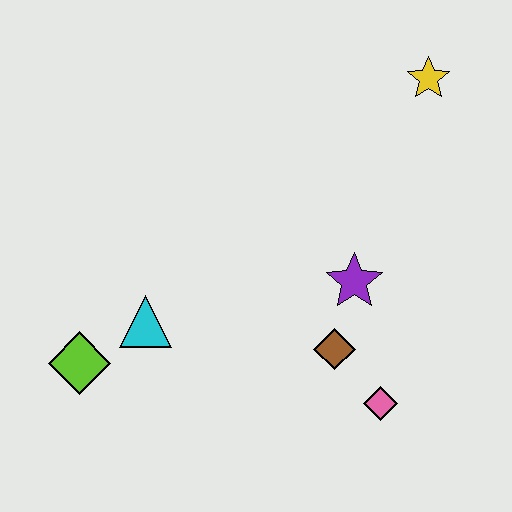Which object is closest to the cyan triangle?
The lime diamond is closest to the cyan triangle.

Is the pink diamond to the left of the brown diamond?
No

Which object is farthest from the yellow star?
The lime diamond is farthest from the yellow star.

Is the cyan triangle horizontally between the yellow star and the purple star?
No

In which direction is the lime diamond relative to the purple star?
The lime diamond is to the left of the purple star.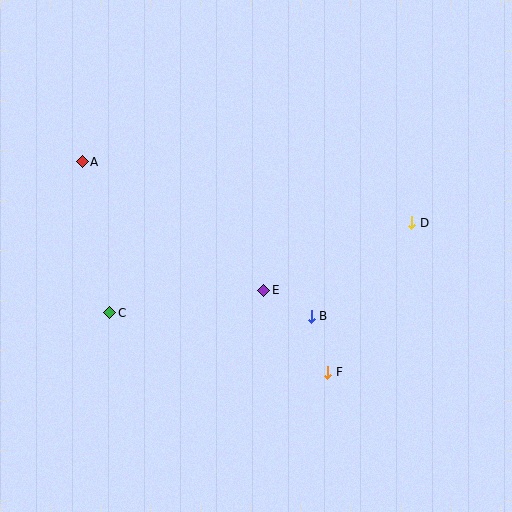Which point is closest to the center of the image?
Point E at (264, 290) is closest to the center.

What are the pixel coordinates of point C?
Point C is at (110, 313).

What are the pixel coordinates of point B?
Point B is at (311, 316).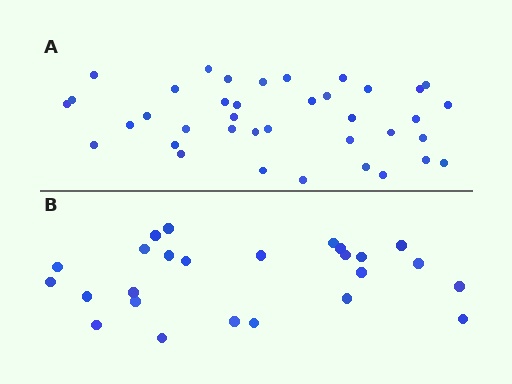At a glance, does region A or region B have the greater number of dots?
Region A (the top region) has more dots.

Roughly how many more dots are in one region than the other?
Region A has approximately 15 more dots than region B.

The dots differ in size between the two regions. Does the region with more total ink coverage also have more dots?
No. Region B has more total ink coverage because its dots are larger, but region A actually contains more individual dots. Total area can be misleading — the number of items is what matters here.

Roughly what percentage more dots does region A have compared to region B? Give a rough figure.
About 50% more.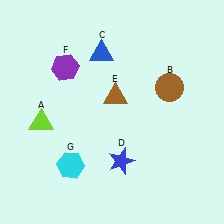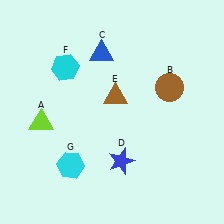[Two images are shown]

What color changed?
The hexagon (F) changed from purple in Image 1 to cyan in Image 2.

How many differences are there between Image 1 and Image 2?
There is 1 difference between the two images.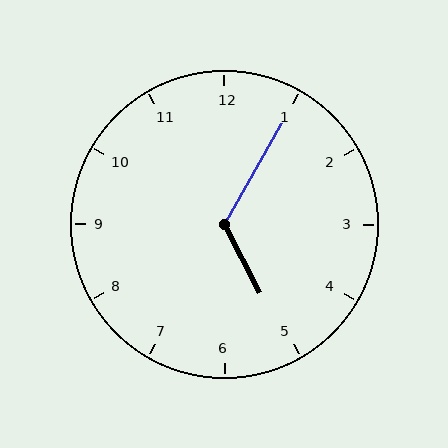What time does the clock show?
5:05.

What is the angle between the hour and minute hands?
Approximately 122 degrees.